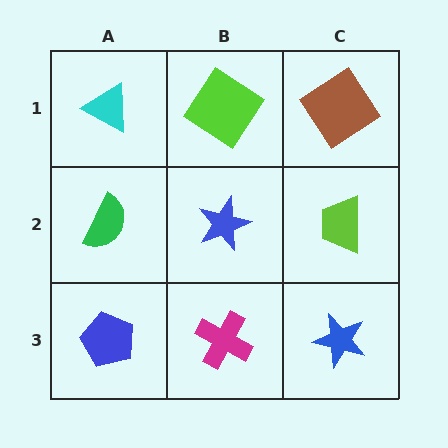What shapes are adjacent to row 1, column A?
A green semicircle (row 2, column A), a lime diamond (row 1, column B).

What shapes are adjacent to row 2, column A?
A cyan triangle (row 1, column A), a blue pentagon (row 3, column A), a blue star (row 2, column B).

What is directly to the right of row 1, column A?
A lime diamond.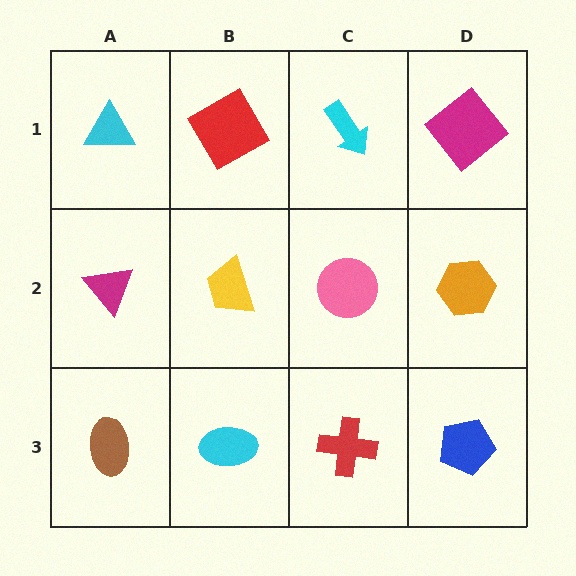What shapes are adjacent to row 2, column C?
A cyan arrow (row 1, column C), a red cross (row 3, column C), a yellow trapezoid (row 2, column B), an orange hexagon (row 2, column D).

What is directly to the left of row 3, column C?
A cyan ellipse.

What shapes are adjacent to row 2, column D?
A magenta diamond (row 1, column D), a blue pentagon (row 3, column D), a pink circle (row 2, column C).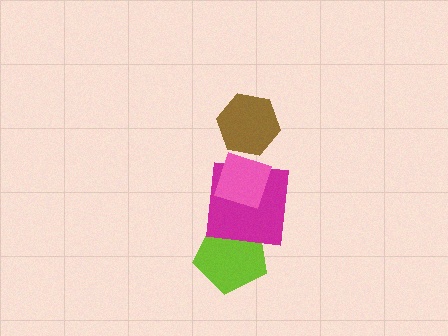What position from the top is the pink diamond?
The pink diamond is 2nd from the top.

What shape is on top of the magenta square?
The pink diamond is on top of the magenta square.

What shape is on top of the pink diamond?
The brown hexagon is on top of the pink diamond.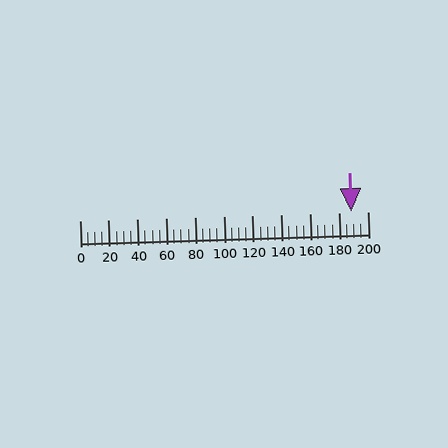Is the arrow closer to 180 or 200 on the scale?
The arrow is closer to 180.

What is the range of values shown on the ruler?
The ruler shows values from 0 to 200.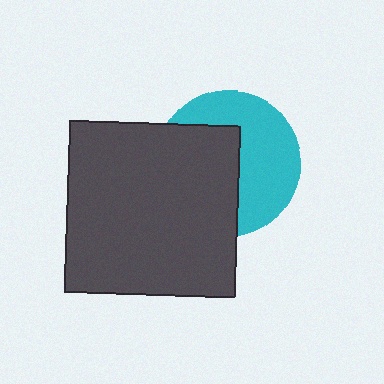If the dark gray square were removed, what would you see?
You would see the complete cyan circle.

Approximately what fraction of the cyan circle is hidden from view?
Roughly 49% of the cyan circle is hidden behind the dark gray square.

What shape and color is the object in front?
The object in front is a dark gray square.